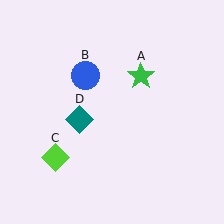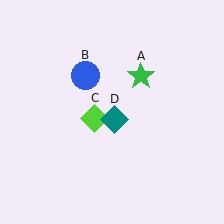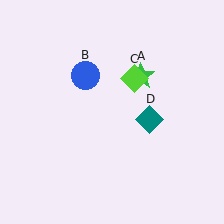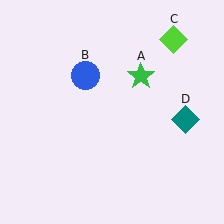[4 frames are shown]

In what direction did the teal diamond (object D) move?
The teal diamond (object D) moved right.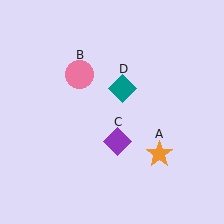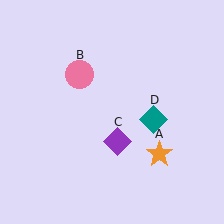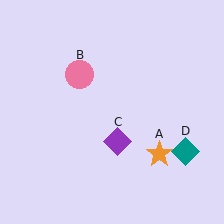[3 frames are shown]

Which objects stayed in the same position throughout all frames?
Orange star (object A) and pink circle (object B) and purple diamond (object C) remained stationary.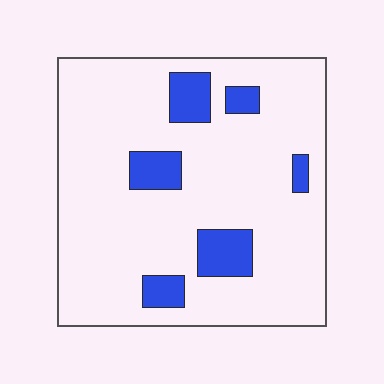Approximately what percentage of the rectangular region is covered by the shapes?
Approximately 15%.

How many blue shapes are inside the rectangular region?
6.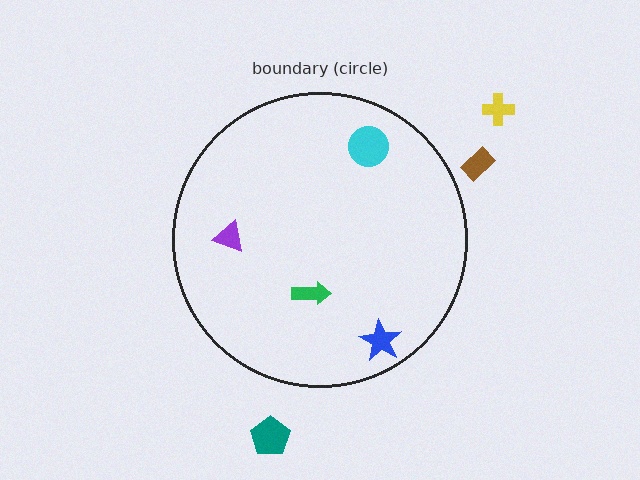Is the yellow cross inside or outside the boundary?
Outside.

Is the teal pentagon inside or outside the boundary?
Outside.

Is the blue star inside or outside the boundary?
Inside.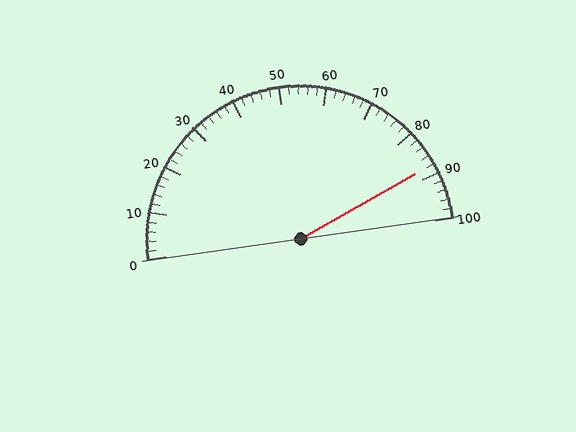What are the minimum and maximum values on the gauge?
The gauge ranges from 0 to 100.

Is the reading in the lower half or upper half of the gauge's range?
The reading is in the upper half of the range (0 to 100).